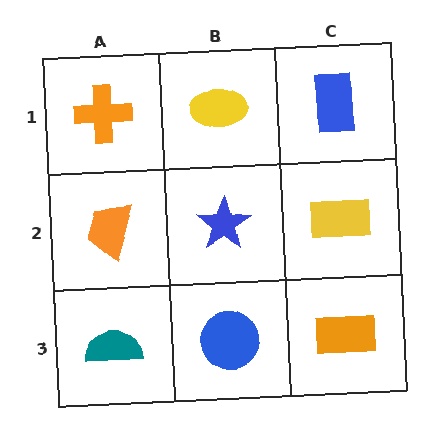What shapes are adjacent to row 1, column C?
A yellow rectangle (row 2, column C), a yellow ellipse (row 1, column B).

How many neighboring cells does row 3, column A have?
2.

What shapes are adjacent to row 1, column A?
An orange trapezoid (row 2, column A), a yellow ellipse (row 1, column B).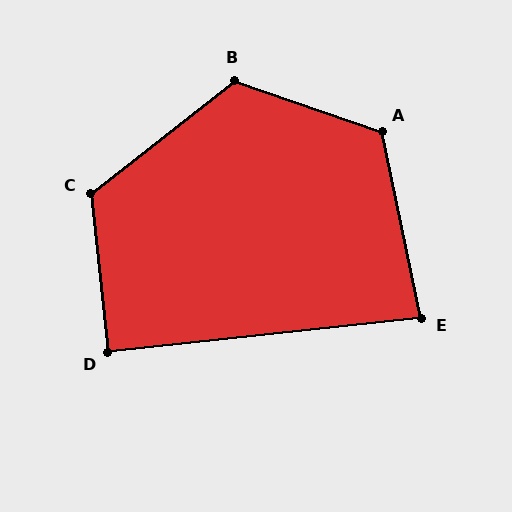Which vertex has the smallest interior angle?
E, at approximately 84 degrees.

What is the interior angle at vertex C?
Approximately 122 degrees (obtuse).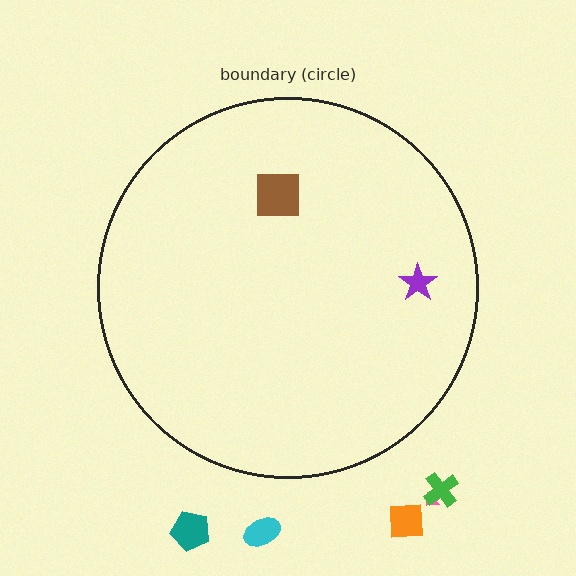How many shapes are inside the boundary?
2 inside, 5 outside.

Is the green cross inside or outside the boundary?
Outside.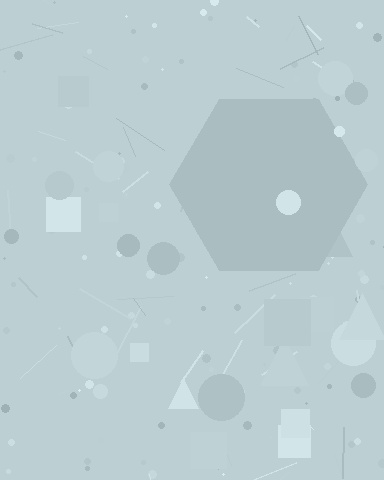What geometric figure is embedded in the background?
A hexagon is embedded in the background.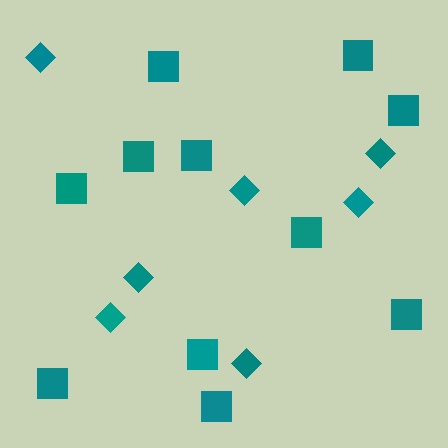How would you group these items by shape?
There are 2 groups: one group of diamonds (7) and one group of squares (11).